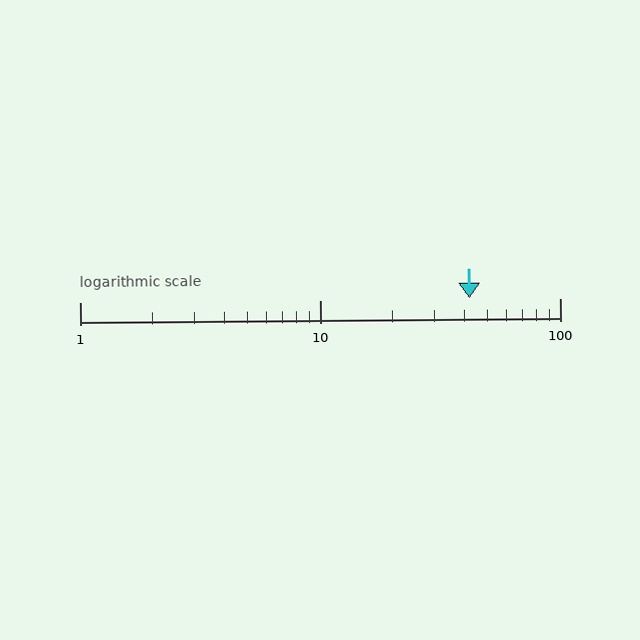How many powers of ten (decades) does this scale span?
The scale spans 2 decades, from 1 to 100.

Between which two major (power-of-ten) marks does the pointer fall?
The pointer is between 10 and 100.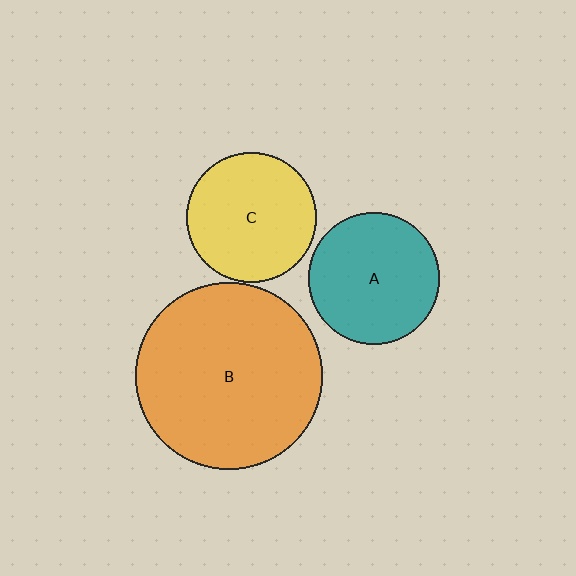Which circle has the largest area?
Circle B (orange).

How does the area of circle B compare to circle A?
Approximately 2.0 times.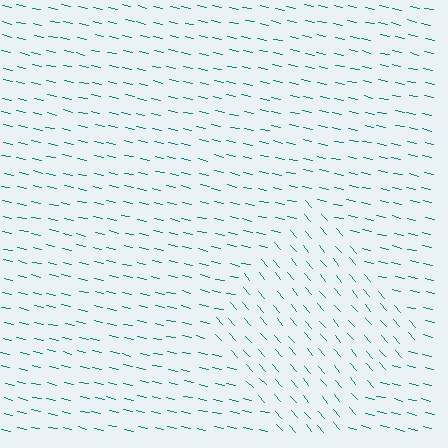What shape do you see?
I see a diamond.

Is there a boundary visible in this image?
Yes, there is a texture boundary formed by a change in line orientation.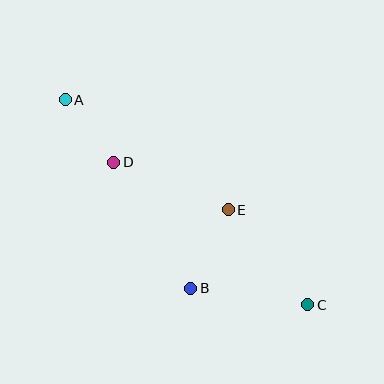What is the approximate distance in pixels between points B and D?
The distance between B and D is approximately 148 pixels.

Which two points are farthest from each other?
Points A and C are farthest from each other.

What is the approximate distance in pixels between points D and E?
The distance between D and E is approximately 124 pixels.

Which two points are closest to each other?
Points A and D are closest to each other.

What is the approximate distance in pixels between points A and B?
The distance between A and B is approximately 226 pixels.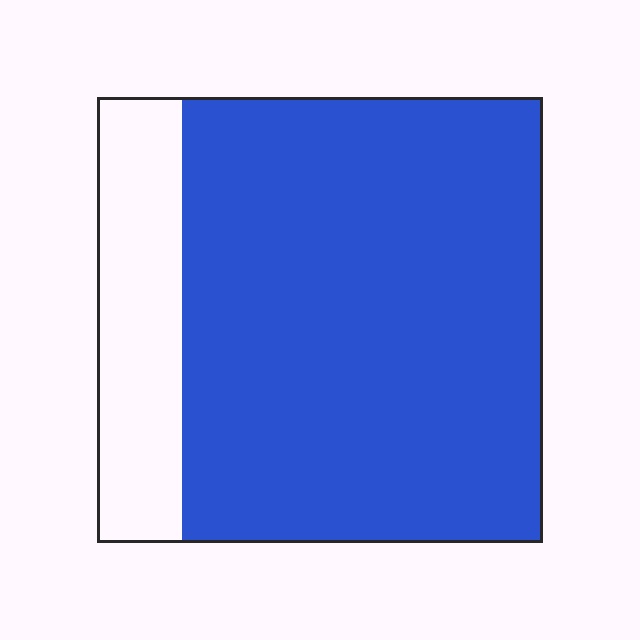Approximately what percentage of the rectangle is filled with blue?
Approximately 80%.